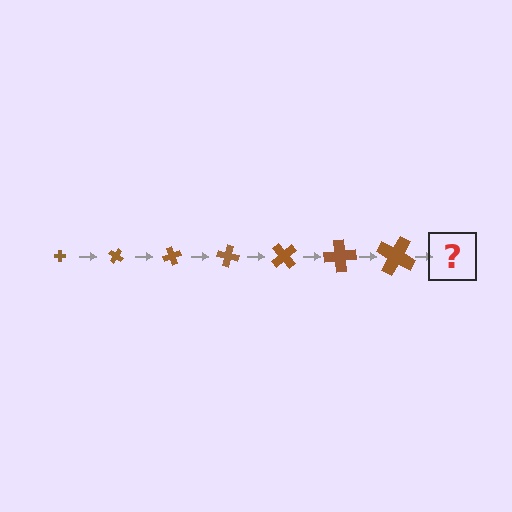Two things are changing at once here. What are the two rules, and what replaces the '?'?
The two rules are that the cross grows larger each step and it rotates 35 degrees each step. The '?' should be a cross, larger than the previous one and rotated 245 degrees from the start.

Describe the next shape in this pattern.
It should be a cross, larger than the previous one and rotated 245 degrees from the start.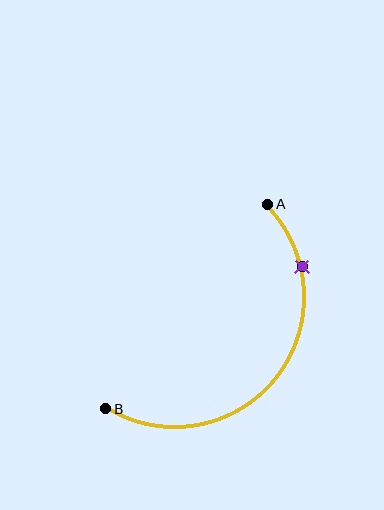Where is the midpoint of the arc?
The arc midpoint is the point on the curve farthest from the straight line joining A and B. It sits below and to the right of that line.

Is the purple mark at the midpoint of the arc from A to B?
No. The purple mark lies on the arc but is closer to endpoint A. The arc midpoint would be at the point on the curve equidistant along the arc from both A and B.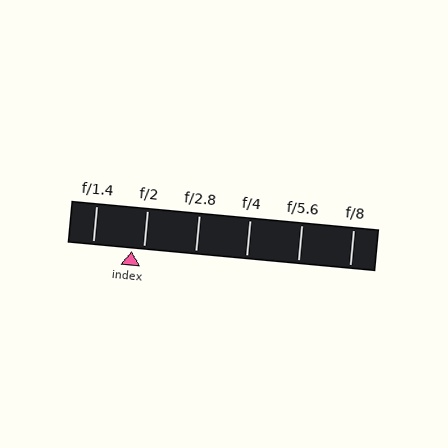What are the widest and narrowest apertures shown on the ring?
The widest aperture shown is f/1.4 and the narrowest is f/8.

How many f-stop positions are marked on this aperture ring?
There are 6 f-stop positions marked.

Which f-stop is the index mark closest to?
The index mark is closest to f/2.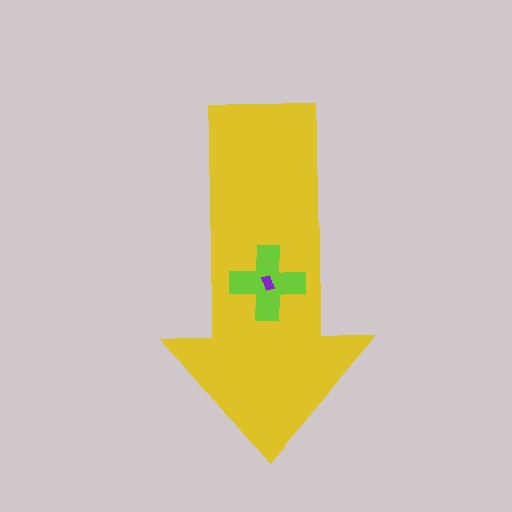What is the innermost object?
The purple rectangle.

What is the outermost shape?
The yellow arrow.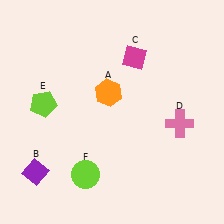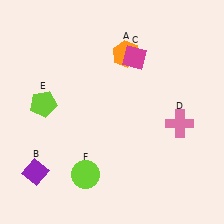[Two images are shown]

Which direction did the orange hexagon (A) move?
The orange hexagon (A) moved up.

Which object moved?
The orange hexagon (A) moved up.